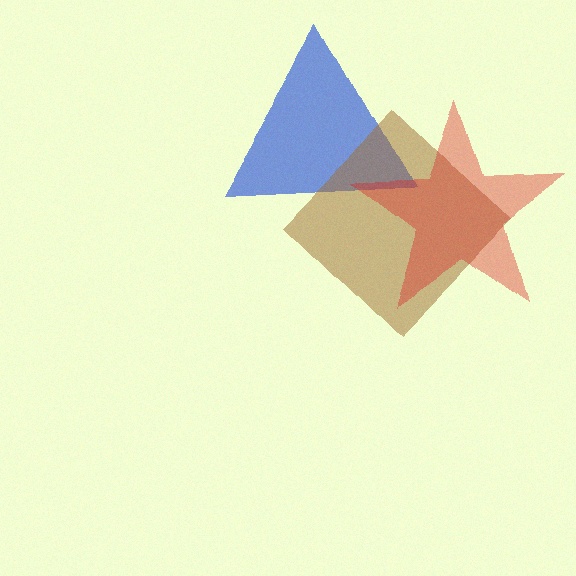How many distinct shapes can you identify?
There are 3 distinct shapes: a blue triangle, a brown diamond, a red star.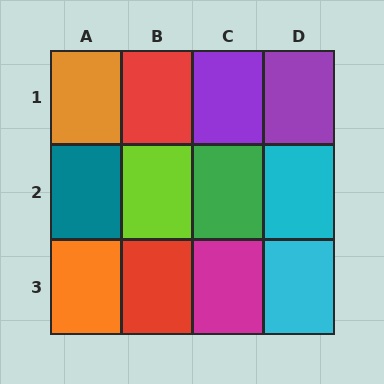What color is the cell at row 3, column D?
Cyan.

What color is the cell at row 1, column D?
Purple.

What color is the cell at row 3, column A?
Orange.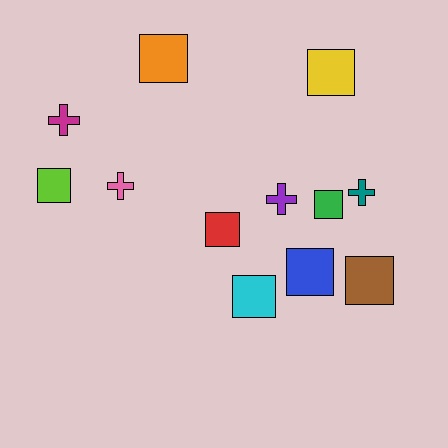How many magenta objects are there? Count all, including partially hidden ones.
There is 1 magenta object.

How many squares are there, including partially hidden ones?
There are 8 squares.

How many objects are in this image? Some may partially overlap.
There are 12 objects.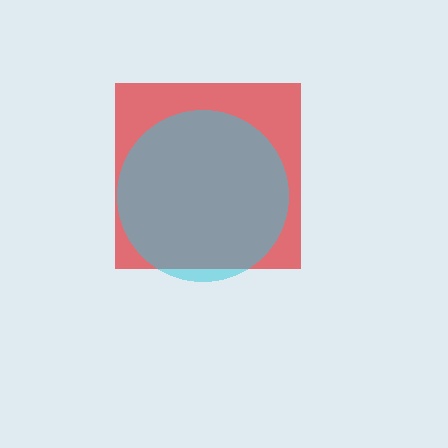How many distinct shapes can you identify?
There are 2 distinct shapes: a red square, a cyan circle.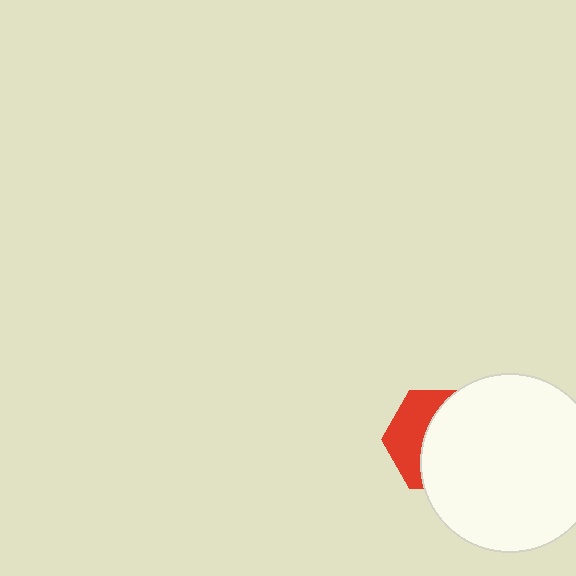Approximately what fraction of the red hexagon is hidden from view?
Roughly 61% of the red hexagon is hidden behind the white circle.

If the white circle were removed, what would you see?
You would see the complete red hexagon.